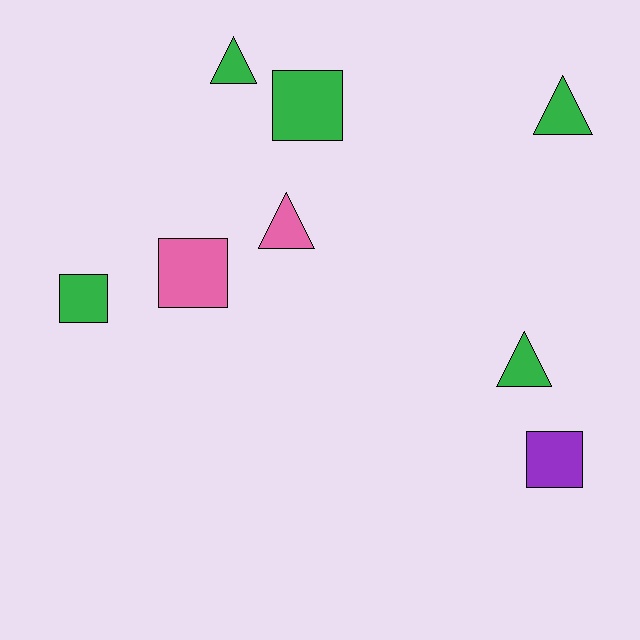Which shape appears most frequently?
Square, with 4 objects.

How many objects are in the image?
There are 8 objects.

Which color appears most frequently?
Green, with 5 objects.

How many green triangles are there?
There are 3 green triangles.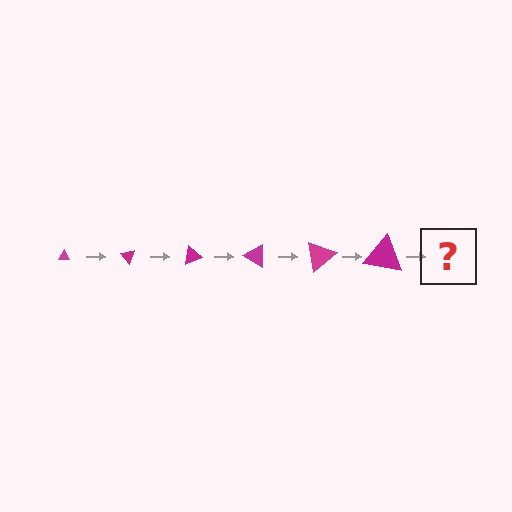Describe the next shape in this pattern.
It should be a triangle, larger than the previous one and rotated 300 degrees from the start.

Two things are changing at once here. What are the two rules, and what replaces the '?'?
The two rules are that the triangle grows larger each step and it rotates 50 degrees each step. The '?' should be a triangle, larger than the previous one and rotated 300 degrees from the start.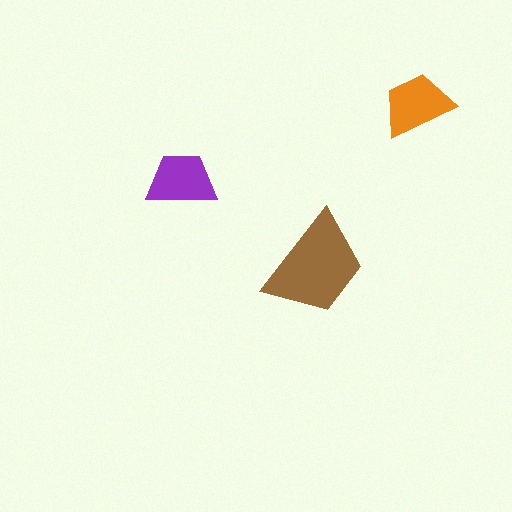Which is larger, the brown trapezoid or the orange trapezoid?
The brown one.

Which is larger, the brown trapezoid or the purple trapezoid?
The brown one.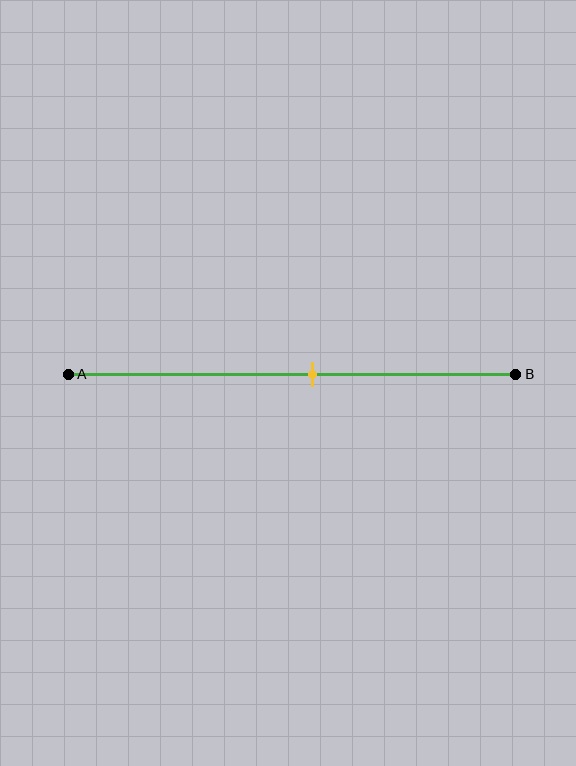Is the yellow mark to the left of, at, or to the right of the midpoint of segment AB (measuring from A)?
The yellow mark is to the right of the midpoint of segment AB.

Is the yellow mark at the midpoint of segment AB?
No, the mark is at about 55% from A, not at the 50% midpoint.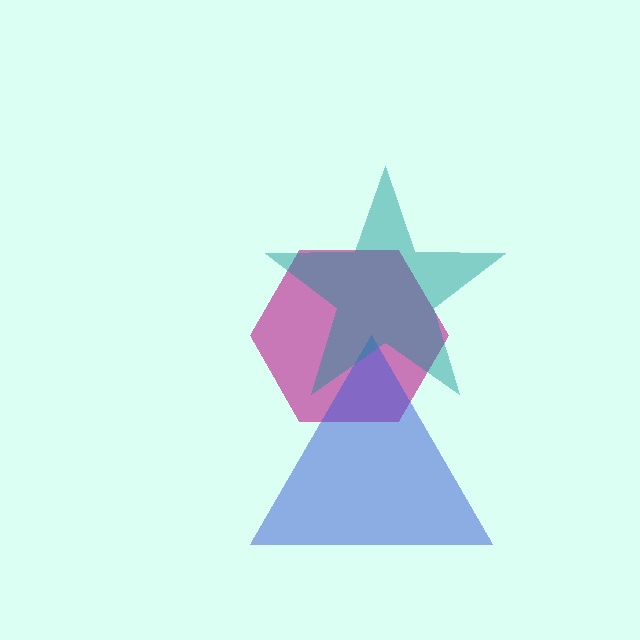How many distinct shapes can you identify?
There are 3 distinct shapes: a magenta hexagon, a blue triangle, a teal star.